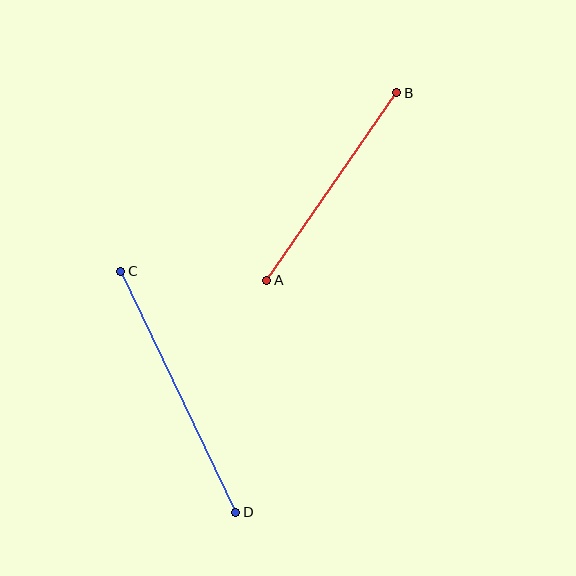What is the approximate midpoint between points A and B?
The midpoint is at approximately (332, 186) pixels.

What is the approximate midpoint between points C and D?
The midpoint is at approximately (178, 392) pixels.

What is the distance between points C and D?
The distance is approximately 267 pixels.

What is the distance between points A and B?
The distance is approximately 228 pixels.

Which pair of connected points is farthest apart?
Points C and D are farthest apart.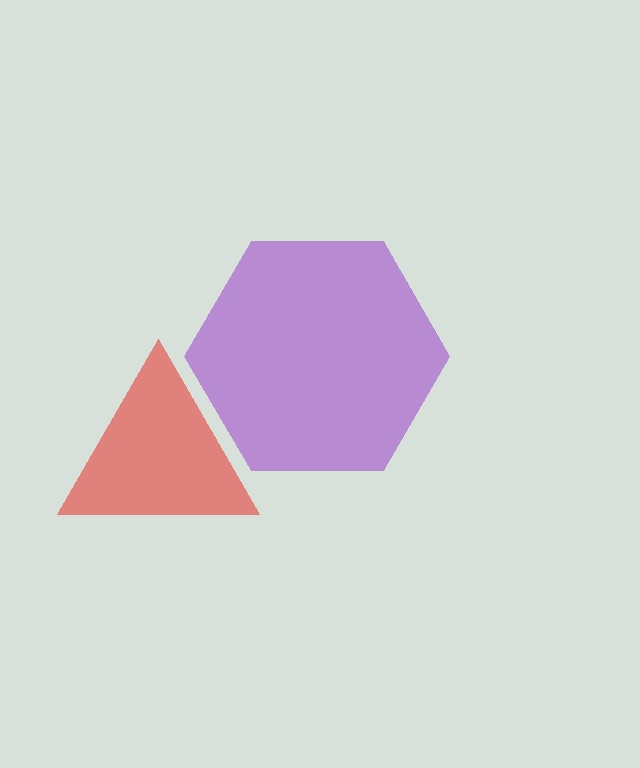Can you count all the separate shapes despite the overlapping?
Yes, there are 2 separate shapes.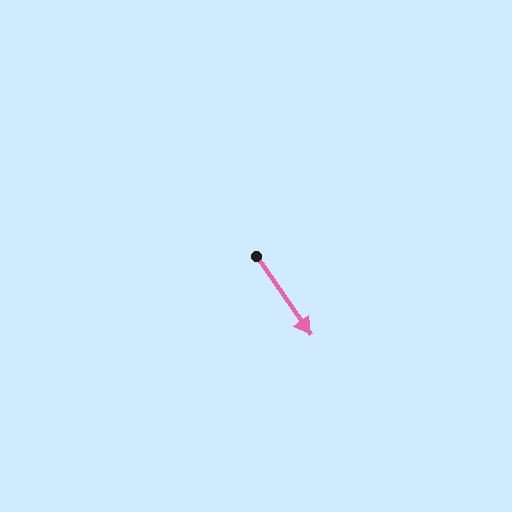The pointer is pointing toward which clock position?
Roughly 5 o'clock.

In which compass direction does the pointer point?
Southeast.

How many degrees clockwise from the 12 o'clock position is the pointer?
Approximately 145 degrees.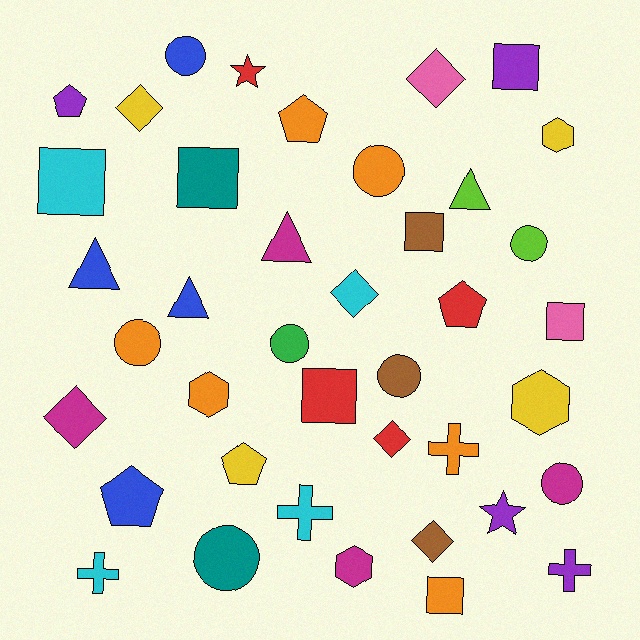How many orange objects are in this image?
There are 6 orange objects.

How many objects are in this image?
There are 40 objects.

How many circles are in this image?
There are 8 circles.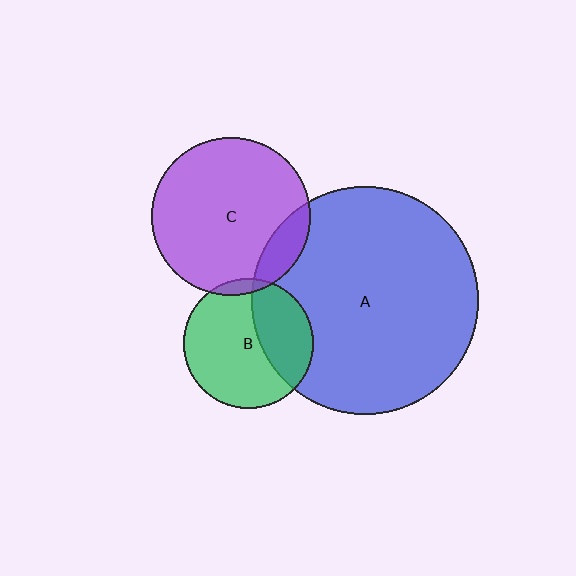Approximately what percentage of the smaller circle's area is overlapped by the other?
Approximately 15%.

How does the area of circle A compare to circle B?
Approximately 3.1 times.